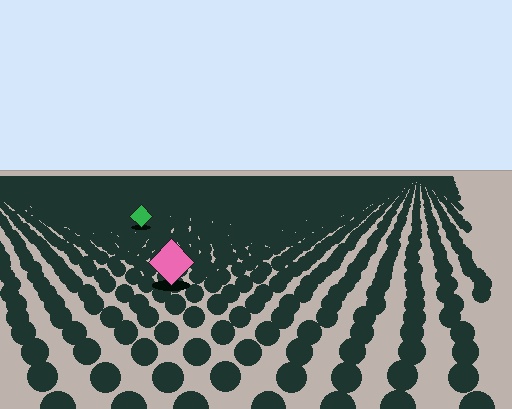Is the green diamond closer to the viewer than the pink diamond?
No. The pink diamond is closer — you can tell from the texture gradient: the ground texture is coarser near it.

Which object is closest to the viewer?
The pink diamond is closest. The texture marks near it are larger and more spread out.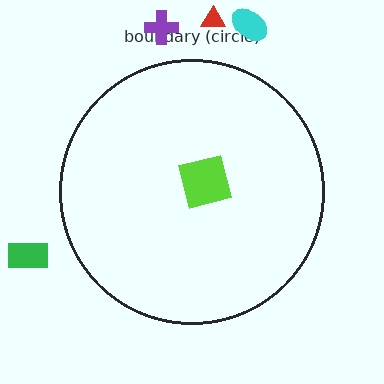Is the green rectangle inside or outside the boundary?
Outside.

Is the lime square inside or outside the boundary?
Inside.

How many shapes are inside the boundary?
1 inside, 4 outside.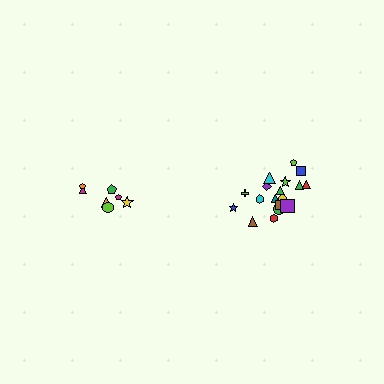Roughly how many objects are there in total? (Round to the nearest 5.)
Roughly 25 objects in total.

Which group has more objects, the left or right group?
The right group.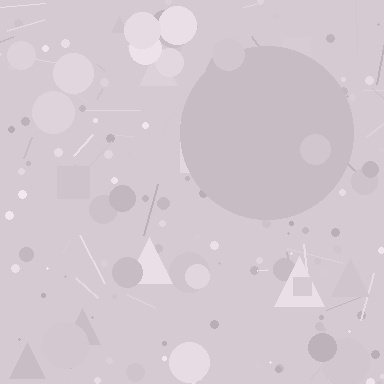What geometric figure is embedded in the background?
A circle is embedded in the background.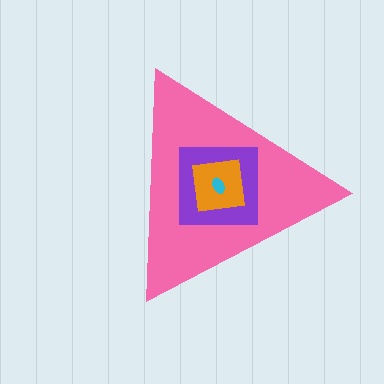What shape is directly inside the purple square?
The orange square.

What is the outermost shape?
The pink triangle.